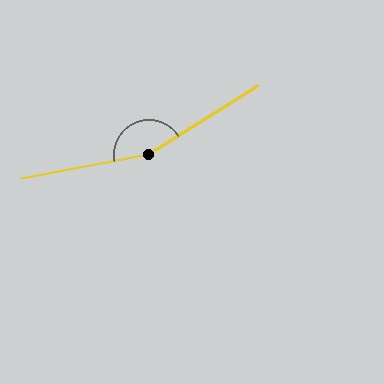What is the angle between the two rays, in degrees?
Approximately 158 degrees.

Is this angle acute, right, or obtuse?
It is obtuse.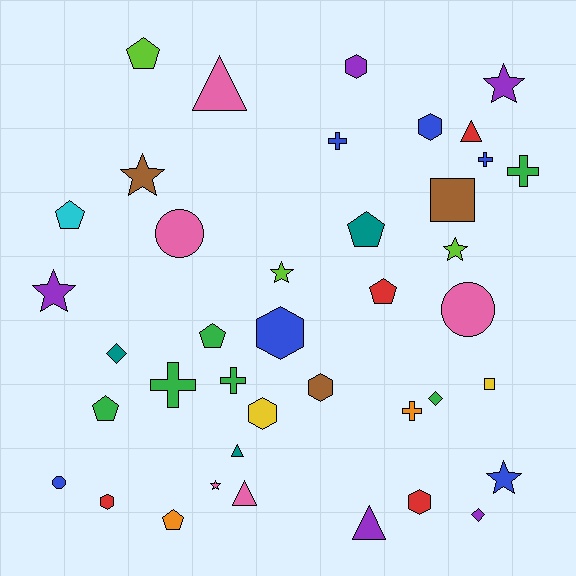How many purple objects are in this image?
There are 5 purple objects.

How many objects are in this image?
There are 40 objects.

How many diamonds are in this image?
There are 3 diamonds.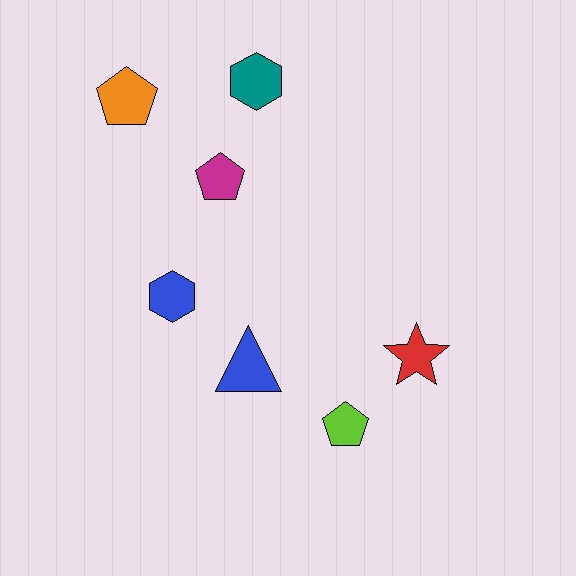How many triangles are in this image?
There is 1 triangle.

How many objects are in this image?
There are 7 objects.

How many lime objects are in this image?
There is 1 lime object.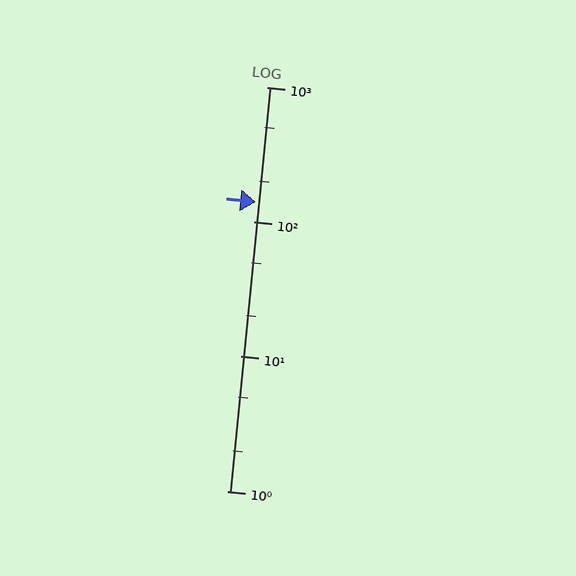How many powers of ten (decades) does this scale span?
The scale spans 3 decades, from 1 to 1000.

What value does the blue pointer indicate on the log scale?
The pointer indicates approximately 140.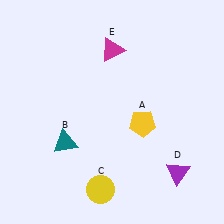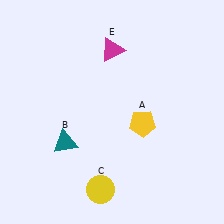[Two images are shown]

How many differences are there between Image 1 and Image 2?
There is 1 difference between the two images.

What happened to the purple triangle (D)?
The purple triangle (D) was removed in Image 2. It was in the bottom-right area of Image 1.